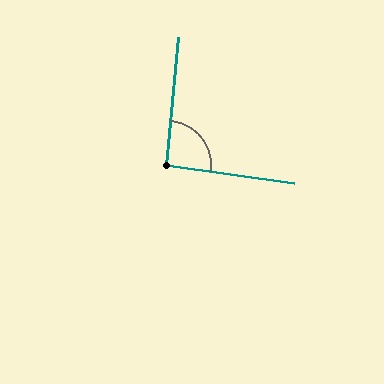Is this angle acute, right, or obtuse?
It is approximately a right angle.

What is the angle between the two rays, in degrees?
Approximately 93 degrees.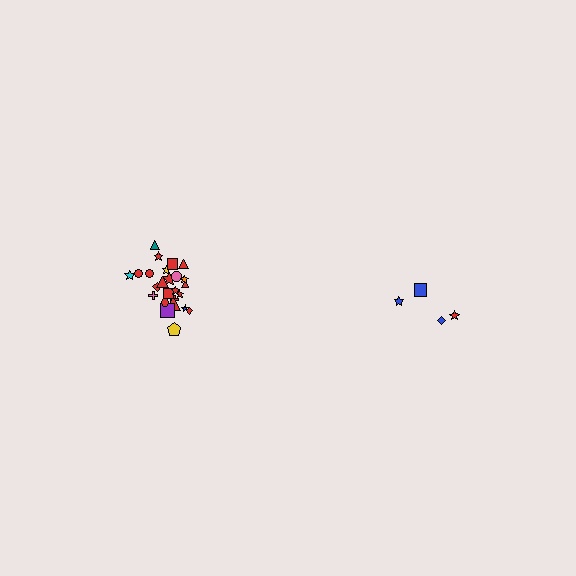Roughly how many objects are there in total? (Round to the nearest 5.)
Roughly 30 objects in total.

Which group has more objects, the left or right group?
The left group.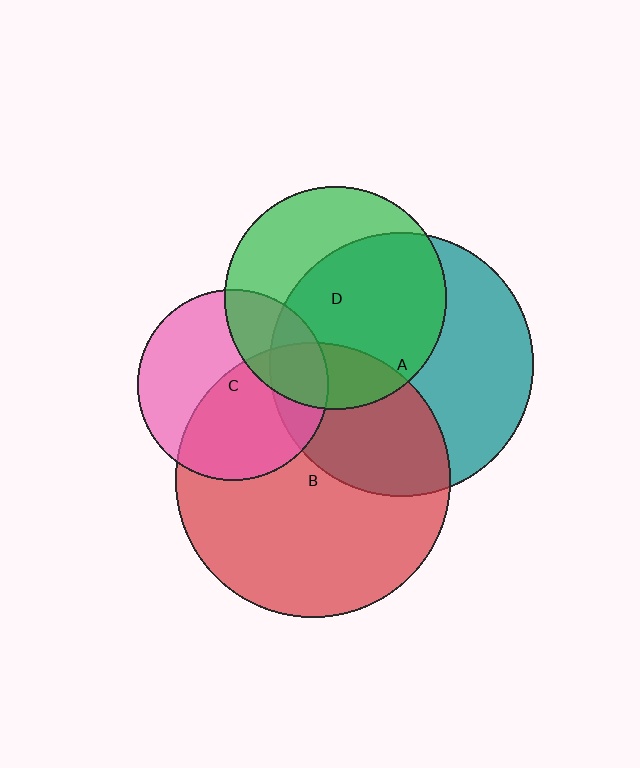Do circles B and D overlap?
Yes.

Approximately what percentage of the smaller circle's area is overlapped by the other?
Approximately 20%.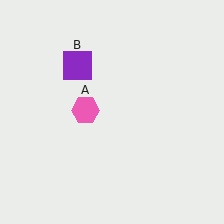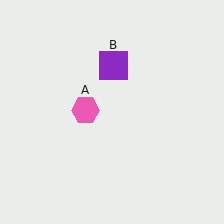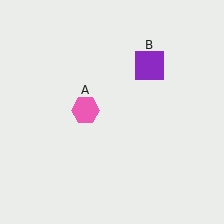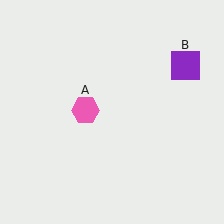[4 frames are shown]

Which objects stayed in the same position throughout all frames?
Pink hexagon (object A) remained stationary.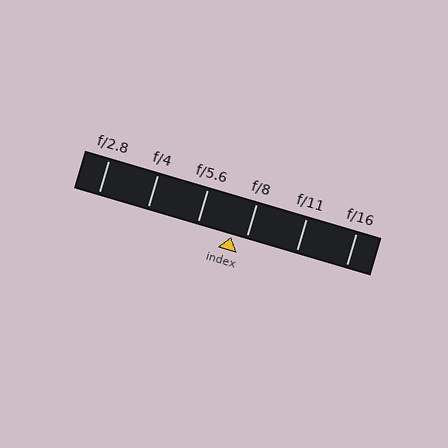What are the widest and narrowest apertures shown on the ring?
The widest aperture shown is f/2.8 and the narrowest is f/16.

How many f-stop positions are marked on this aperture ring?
There are 6 f-stop positions marked.